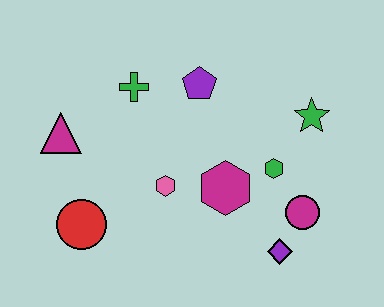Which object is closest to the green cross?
The purple pentagon is closest to the green cross.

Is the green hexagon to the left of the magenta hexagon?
No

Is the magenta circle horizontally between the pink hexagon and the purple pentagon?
No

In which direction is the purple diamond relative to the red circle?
The purple diamond is to the right of the red circle.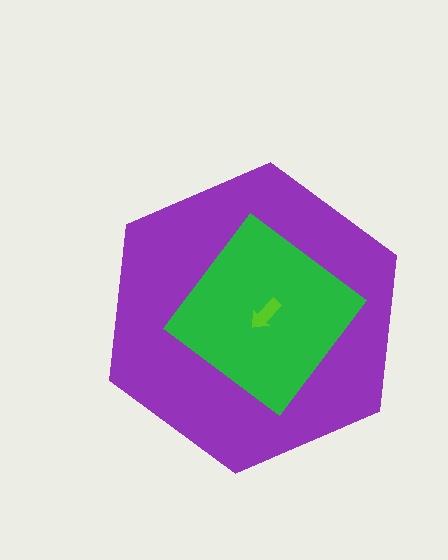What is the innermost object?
The lime arrow.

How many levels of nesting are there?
3.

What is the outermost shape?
The purple hexagon.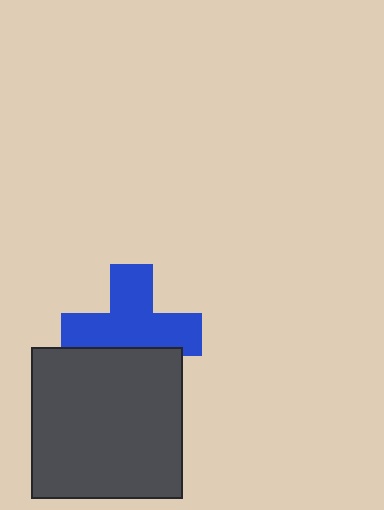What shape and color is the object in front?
The object in front is a dark gray square.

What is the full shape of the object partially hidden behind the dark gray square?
The partially hidden object is a blue cross.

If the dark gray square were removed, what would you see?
You would see the complete blue cross.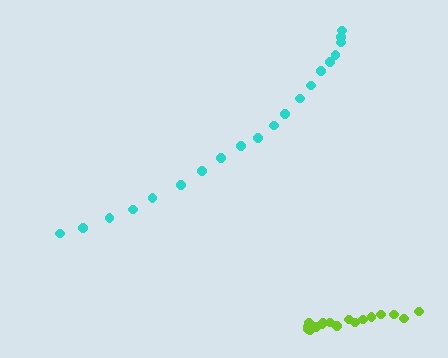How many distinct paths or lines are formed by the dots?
There are 2 distinct paths.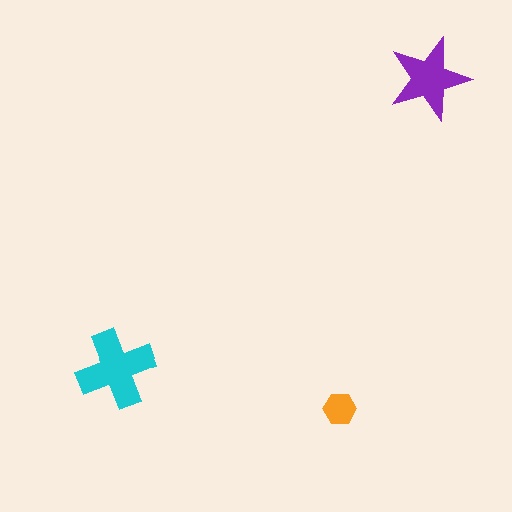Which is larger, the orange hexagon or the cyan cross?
The cyan cross.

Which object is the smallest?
The orange hexagon.